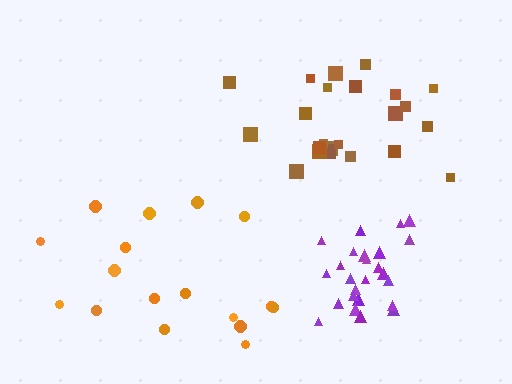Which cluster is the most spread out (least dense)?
Orange.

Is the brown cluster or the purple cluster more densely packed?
Purple.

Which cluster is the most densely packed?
Purple.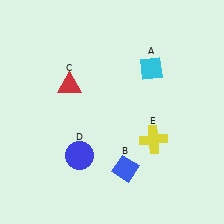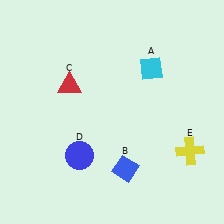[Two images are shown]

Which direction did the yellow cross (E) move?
The yellow cross (E) moved right.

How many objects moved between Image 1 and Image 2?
1 object moved between the two images.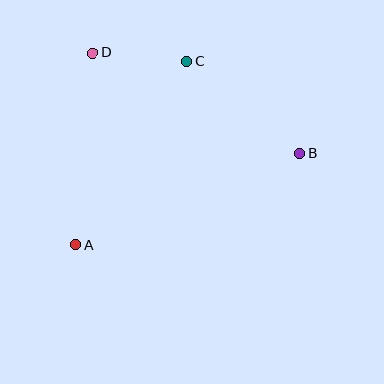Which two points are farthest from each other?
Points A and B are farthest from each other.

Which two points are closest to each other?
Points C and D are closest to each other.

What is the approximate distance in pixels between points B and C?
The distance between B and C is approximately 146 pixels.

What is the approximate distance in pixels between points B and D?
The distance between B and D is approximately 230 pixels.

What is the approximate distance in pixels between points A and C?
The distance between A and C is approximately 214 pixels.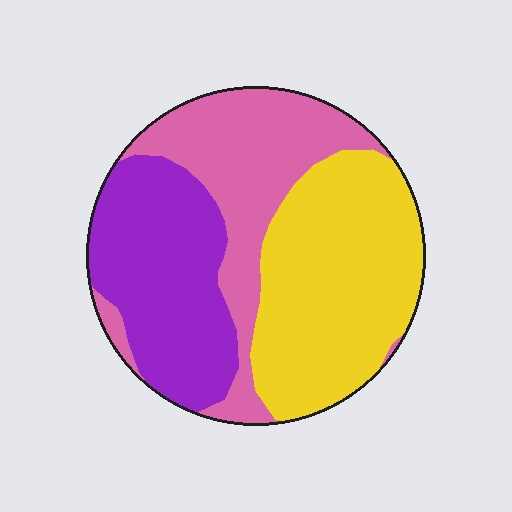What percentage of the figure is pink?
Pink takes up about one third (1/3) of the figure.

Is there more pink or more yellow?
Yellow.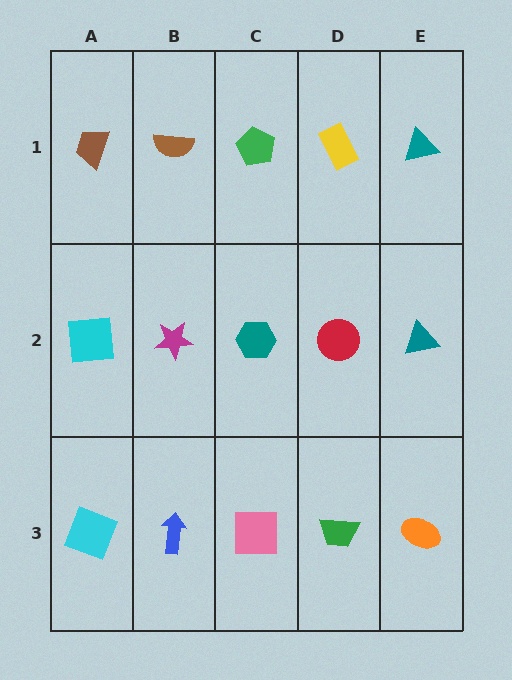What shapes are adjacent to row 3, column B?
A magenta star (row 2, column B), a cyan square (row 3, column A), a pink square (row 3, column C).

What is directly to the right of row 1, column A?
A brown semicircle.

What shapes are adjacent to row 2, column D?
A yellow rectangle (row 1, column D), a green trapezoid (row 3, column D), a teal hexagon (row 2, column C), a teal triangle (row 2, column E).